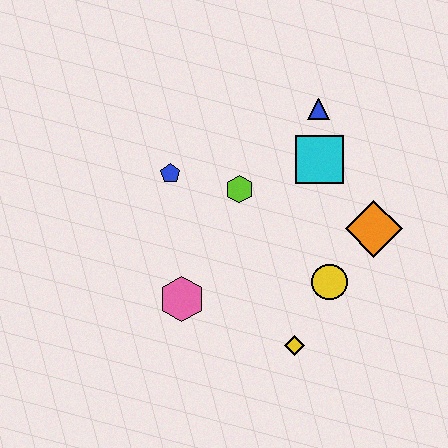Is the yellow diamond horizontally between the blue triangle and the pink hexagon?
Yes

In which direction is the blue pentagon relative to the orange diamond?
The blue pentagon is to the left of the orange diamond.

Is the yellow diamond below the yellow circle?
Yes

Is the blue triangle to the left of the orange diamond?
Yes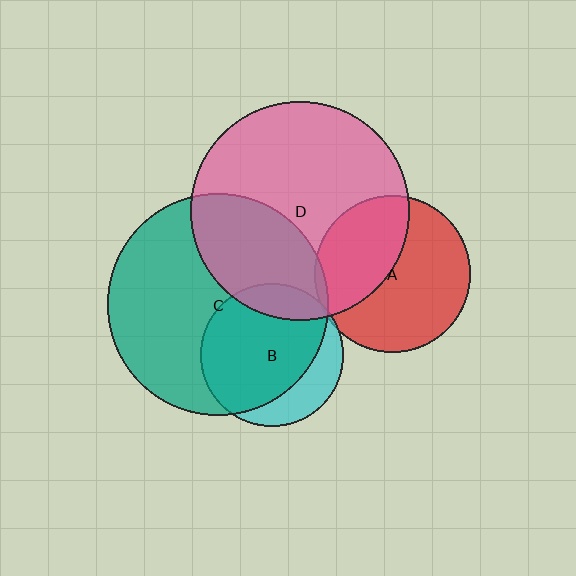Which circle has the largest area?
Circle C (teal).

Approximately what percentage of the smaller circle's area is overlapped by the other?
Approximately 5%.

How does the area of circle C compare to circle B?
Approximately 2.4 times.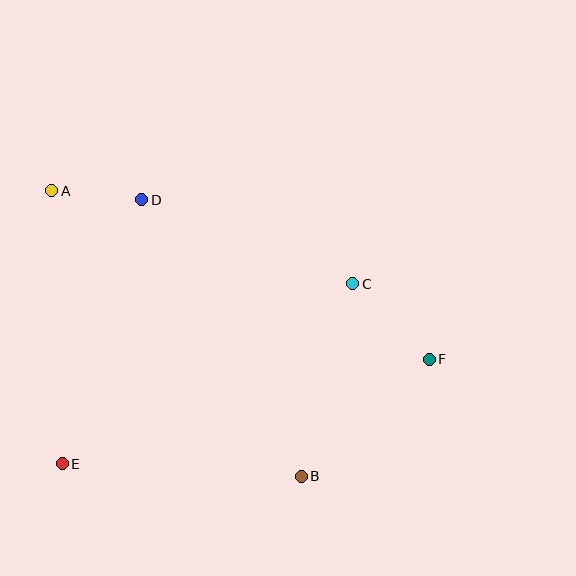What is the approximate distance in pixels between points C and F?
The distance between C and F is approximately 108 pixels.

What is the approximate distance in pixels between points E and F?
The distance between E and F is approximately 381 pixels.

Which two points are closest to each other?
Points A and D are closest to each other.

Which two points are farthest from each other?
Points A and F are farthest from each other.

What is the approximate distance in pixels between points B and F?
The distance between B and F is approximately 173 pixels.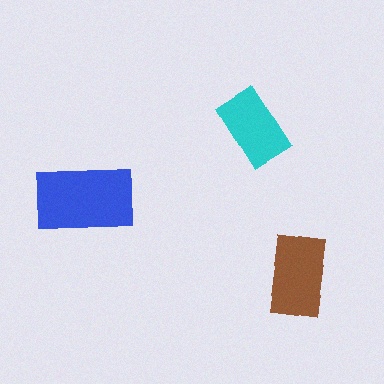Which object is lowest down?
The brown rectangle is bottommost.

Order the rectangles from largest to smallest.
the blue one, the brown one, the cyan one.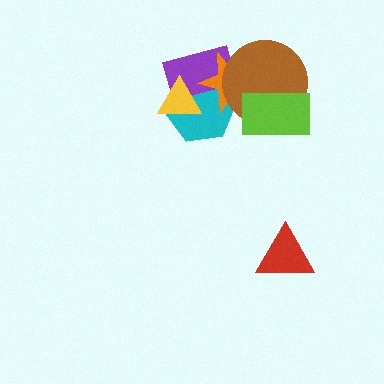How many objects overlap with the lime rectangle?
2 objects overlap with the lime rectangle.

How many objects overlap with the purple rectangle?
4 objects overlap with the purple rectangle.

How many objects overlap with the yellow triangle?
2 objects overlap with the yellow triangle.